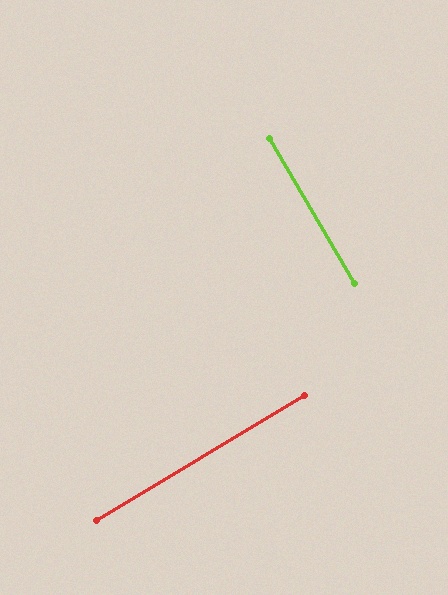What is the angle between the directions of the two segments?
Approximately 89 degrees.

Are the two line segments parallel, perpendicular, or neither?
Perpendicular — they meet at approximately 89°.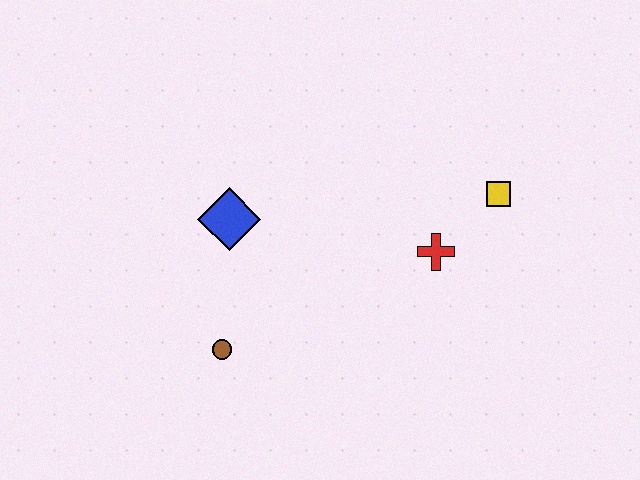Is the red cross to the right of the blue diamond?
Yes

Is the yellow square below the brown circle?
No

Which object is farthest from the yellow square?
The brown circle is farthest from the yellow square.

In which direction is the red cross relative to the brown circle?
The red cross is to the right of the brown circle.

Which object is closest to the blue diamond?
The brown circle is closest to the blue diamond.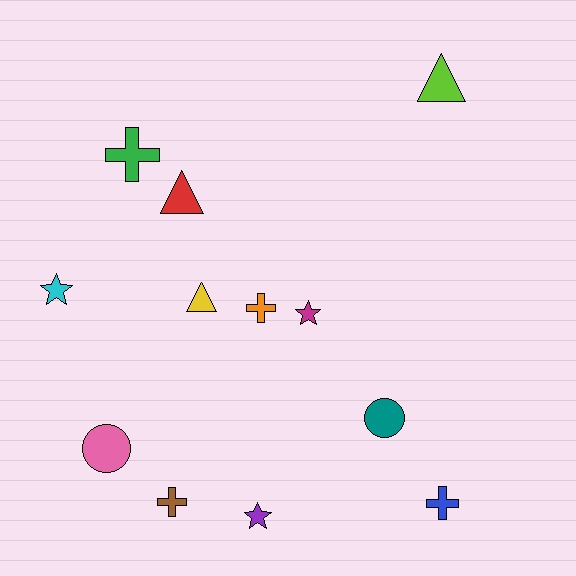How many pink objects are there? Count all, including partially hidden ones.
There is 1 pink object.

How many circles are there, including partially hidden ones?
There are 2 circles.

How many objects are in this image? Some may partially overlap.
There are 12 objects.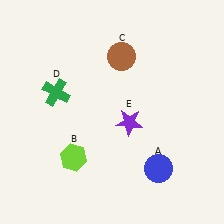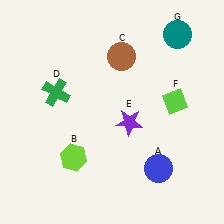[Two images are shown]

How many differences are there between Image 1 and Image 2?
There are 2 differences between the two images.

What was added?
A lime diamond (F), a teal circle (G) were added in Image 2.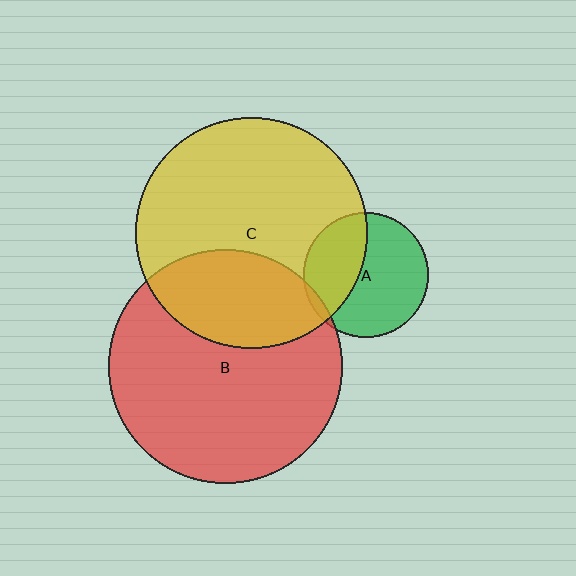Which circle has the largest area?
Circle B (red).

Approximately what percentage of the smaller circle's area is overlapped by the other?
Approximately 5%.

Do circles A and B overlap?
Yes.